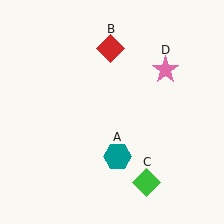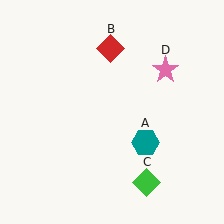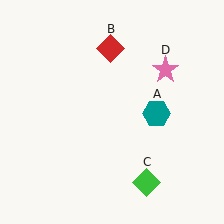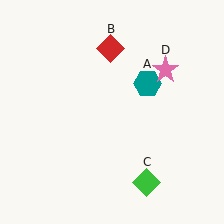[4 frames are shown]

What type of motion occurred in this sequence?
The teal hexagon (object A) rotated counterclockwise around the center of the scene.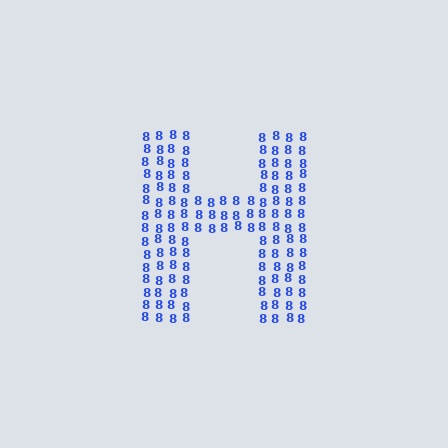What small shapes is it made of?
It is made of small digit 8's.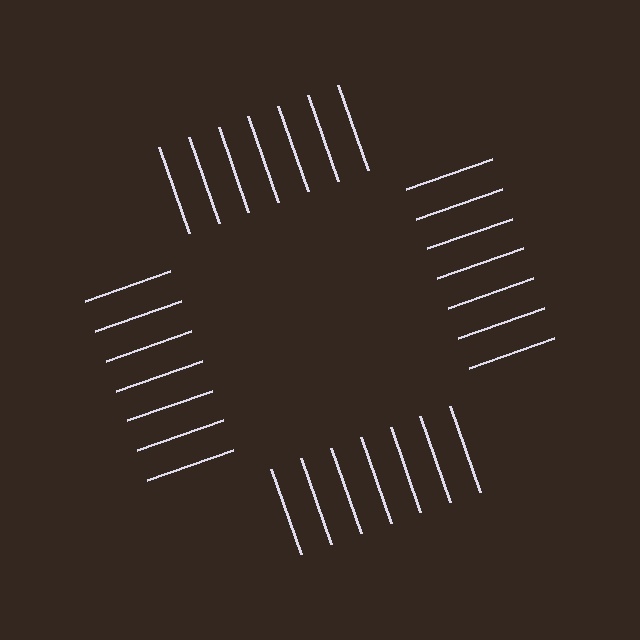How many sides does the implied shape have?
4 sides — the line-ends trace a square.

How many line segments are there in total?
28 — 7 along each of the 4 edges.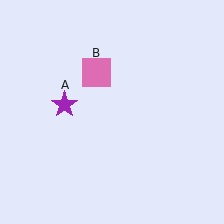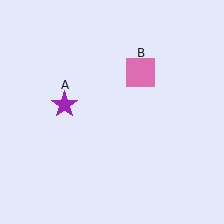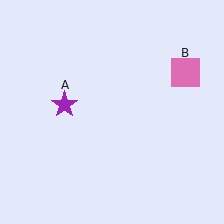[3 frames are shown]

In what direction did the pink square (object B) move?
The pink square (object B) moved right.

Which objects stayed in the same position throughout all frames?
Purple star (object A) remained stationary.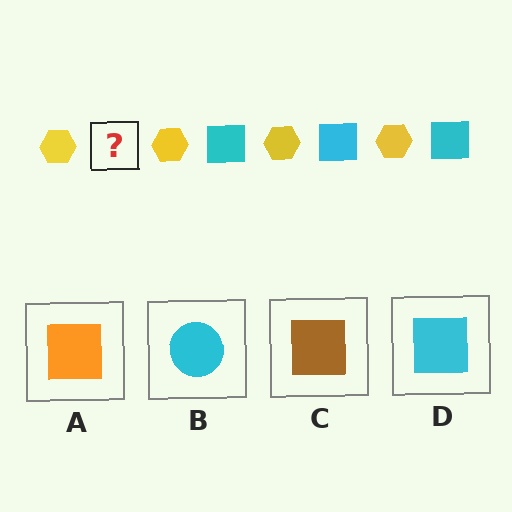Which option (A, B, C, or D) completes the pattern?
D.